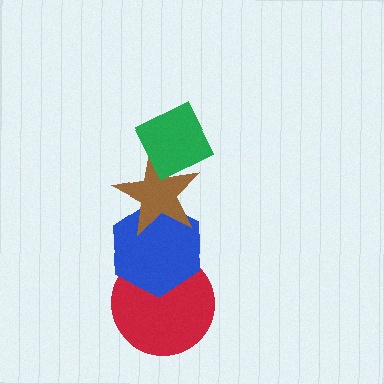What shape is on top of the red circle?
The blue hexagon is on top of the red circle.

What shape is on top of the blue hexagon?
The brown star is on top of the blue hexagon.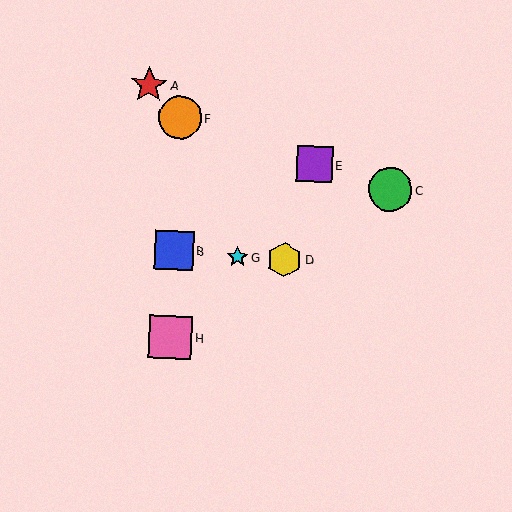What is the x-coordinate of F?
Object F is at x≈180.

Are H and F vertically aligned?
Yes, both are at x≈170.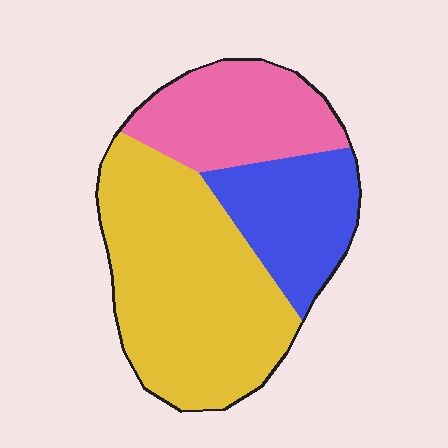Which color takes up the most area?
Yellow, at roughly 50%.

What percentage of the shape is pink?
Pink takes up between a quarter and a half of the shape.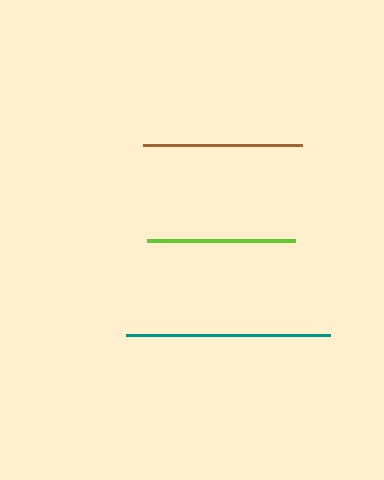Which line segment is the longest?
The teal line is the longest at approximately 204 pixels.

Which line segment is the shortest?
The lime line is the shortest at approximately 148 pixels.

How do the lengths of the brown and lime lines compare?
The brown and lime lines are approximately the same length.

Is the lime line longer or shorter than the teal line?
The teal line is longer than the lime line.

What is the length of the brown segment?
The brown segment is approximately 159 pixels long.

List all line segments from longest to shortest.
From longest to shortest: teal, brown, lime.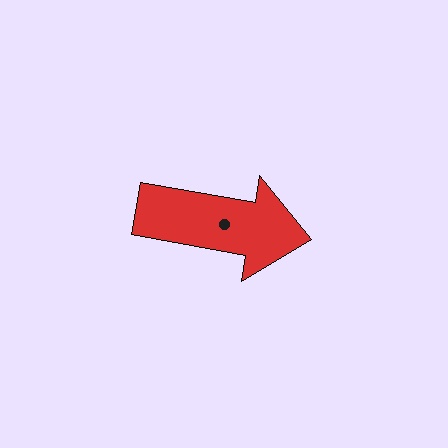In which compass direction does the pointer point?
East.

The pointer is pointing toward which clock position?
Roughly 3 o'clock.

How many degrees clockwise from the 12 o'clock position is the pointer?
Approximately 100 degrees.